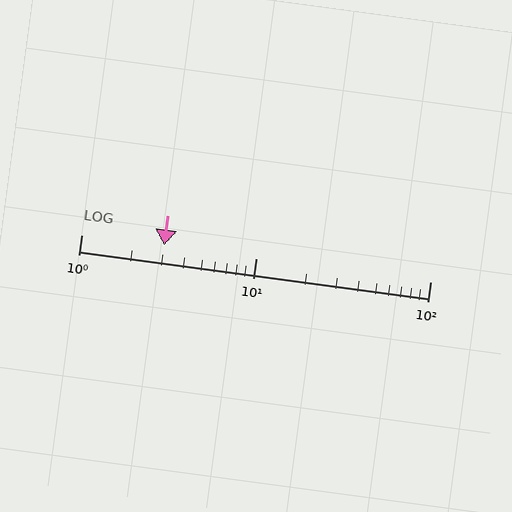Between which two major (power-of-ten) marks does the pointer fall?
The pointer is between 1 and 10.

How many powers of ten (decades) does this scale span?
The scale spans 2 decades, from 1 to 100.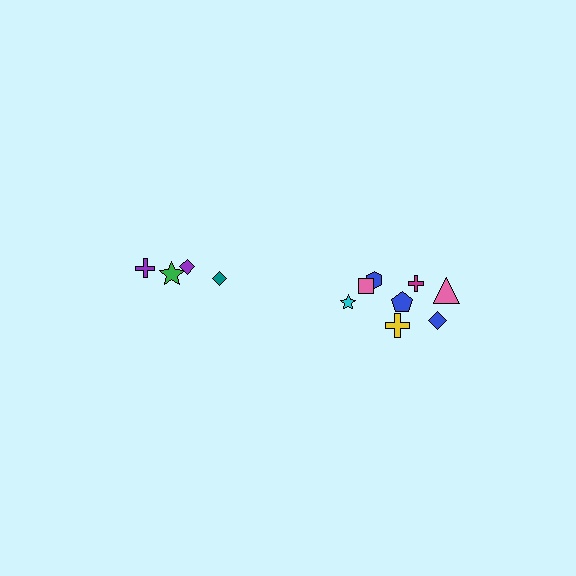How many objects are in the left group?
There are 4 objects.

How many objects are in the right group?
There are 8 objects.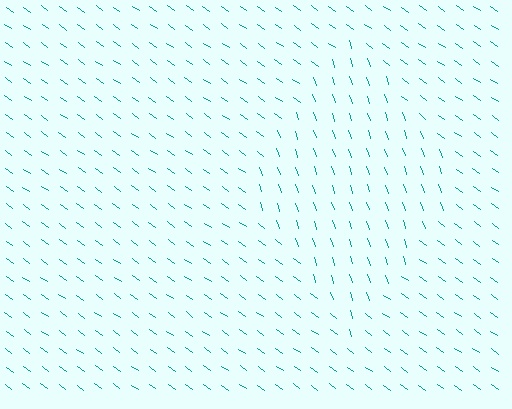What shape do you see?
I see a diamond.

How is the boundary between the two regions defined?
The boundary is defined purely by a change in line orientation (approximately 36 degrees difference). All lines are the same color and thickness.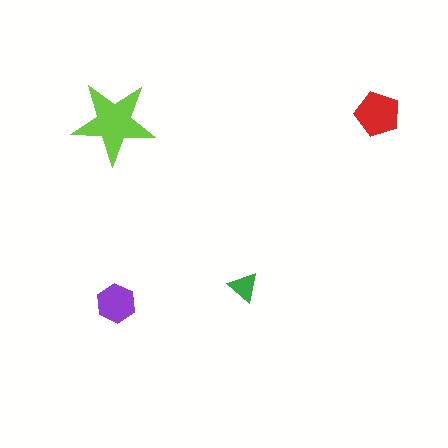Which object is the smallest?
The green triangle.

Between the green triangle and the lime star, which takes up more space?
The lime star.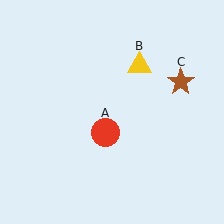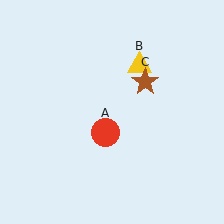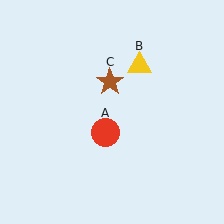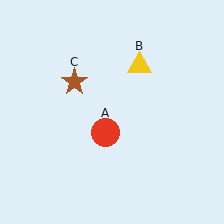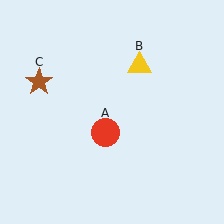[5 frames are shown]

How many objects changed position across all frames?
1 object changed position: brown star (object C).